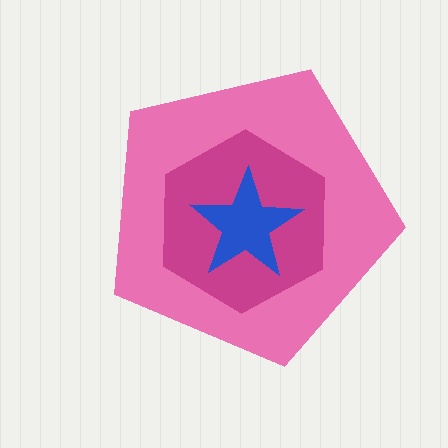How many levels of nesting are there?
3.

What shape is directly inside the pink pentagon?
The magenta hexagon.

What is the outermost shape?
The pink pentagon.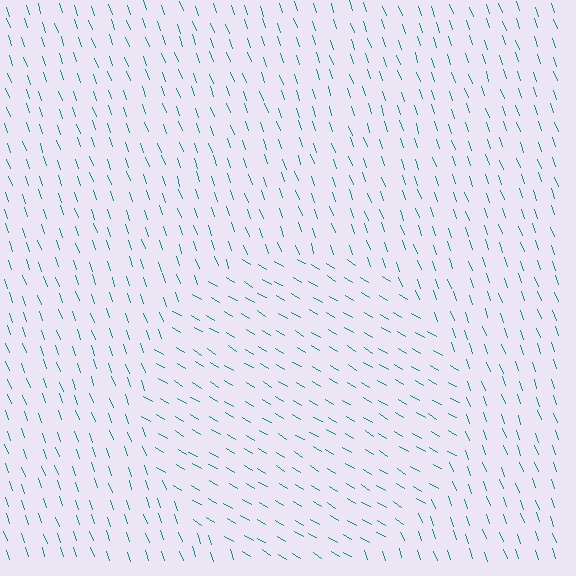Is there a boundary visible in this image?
Yes, there is a texture boundary formed by a change in line orientation.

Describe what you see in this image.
The image is filled with small teal line segments. A circle region in the image has lines oriented differently from the surrounding lines, creating a visible texture boundary.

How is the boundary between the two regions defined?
The boundary is defined purely by a change in line orientation (approximately 39 degrees difference). All lines are the same color and thickness.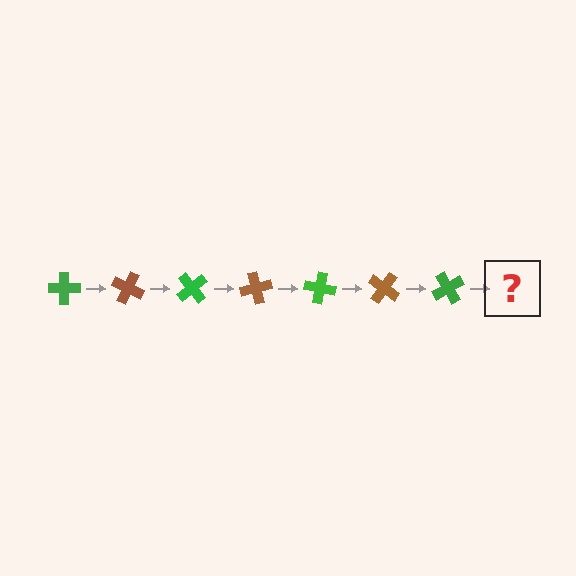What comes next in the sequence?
The next element should be a brown cross, rotated 175 degrees from the start.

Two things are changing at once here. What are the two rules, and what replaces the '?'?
The two rules are that it rotates 25 degrees each step and the color cycles through green and brown. The '?' should be a brown cross, rotated 175 degrees from the start.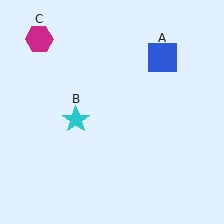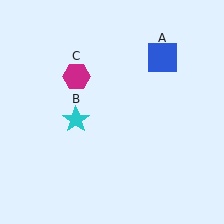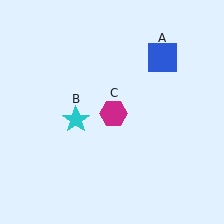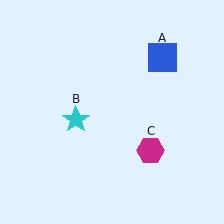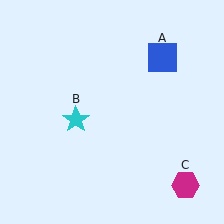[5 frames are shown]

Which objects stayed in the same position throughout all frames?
Blue square (object A) and cyan star (object B) remained stationary.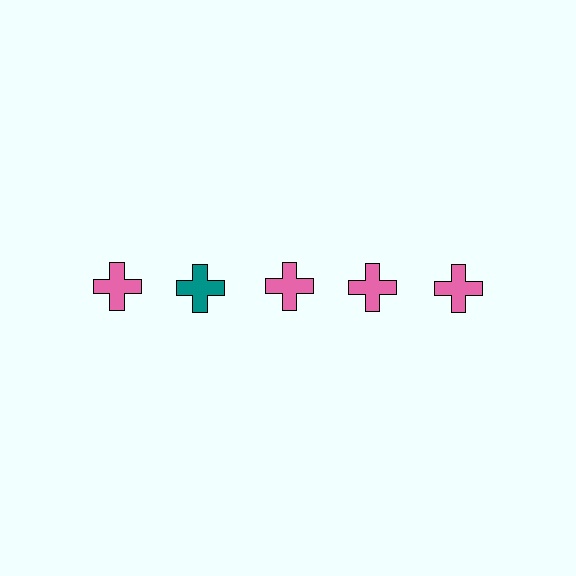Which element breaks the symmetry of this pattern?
The teal cross in the top row, second from left column breaks the symmetry. All other shapes are pink crosses.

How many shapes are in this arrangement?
There are 5 shapes arranged in a grid pattern.